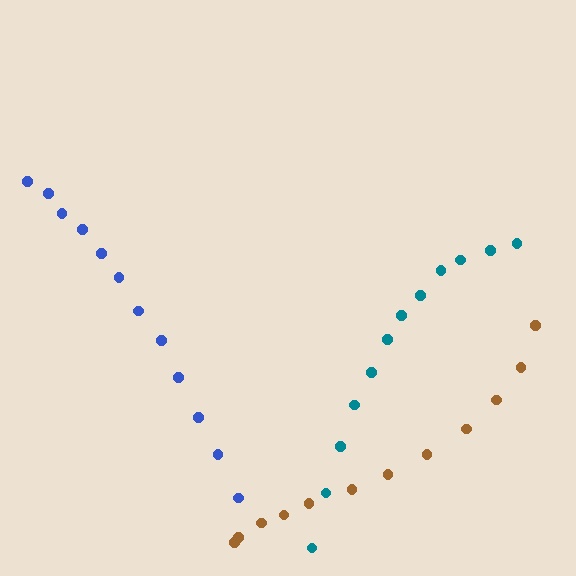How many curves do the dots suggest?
There are 3 distinct paths.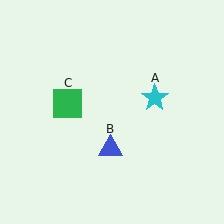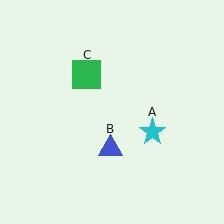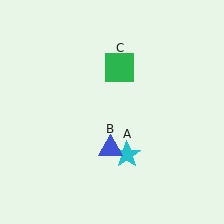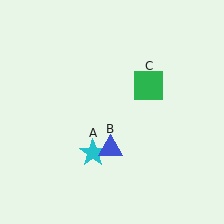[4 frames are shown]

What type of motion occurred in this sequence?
The cyan star (object A), green square (object C) rotated clockwise around the center of the scene.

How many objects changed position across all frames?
2 objects changed position: cyan star (object A), green square (object C).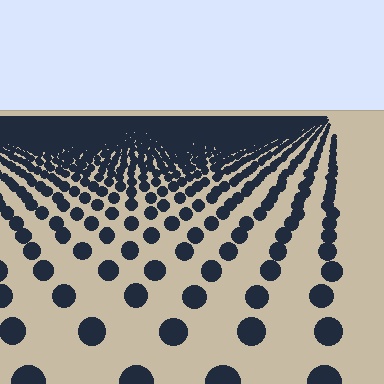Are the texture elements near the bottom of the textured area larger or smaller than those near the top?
Larger. Near the bottom, elements are closer to the viewer and appear at a bigger on-screen size.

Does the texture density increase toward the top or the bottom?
Density increases toward the top.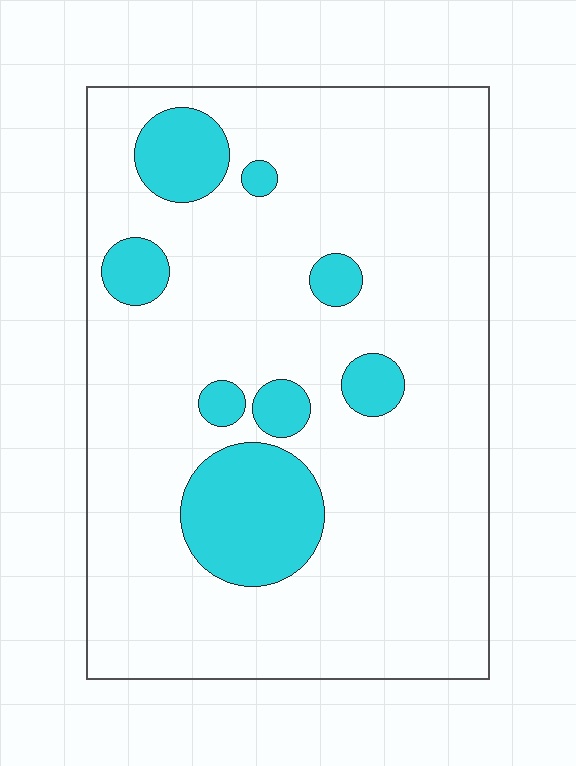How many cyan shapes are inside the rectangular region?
8.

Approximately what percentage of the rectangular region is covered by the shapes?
Approximately 15%.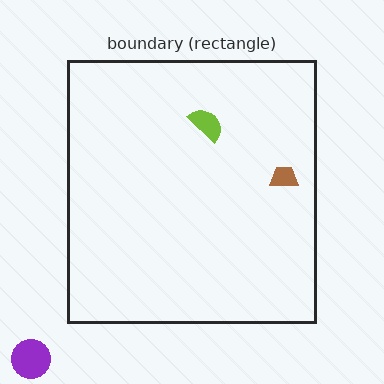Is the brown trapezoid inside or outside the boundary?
Inside.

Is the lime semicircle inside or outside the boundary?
Inside.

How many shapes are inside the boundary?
2 inside, 1 outside.